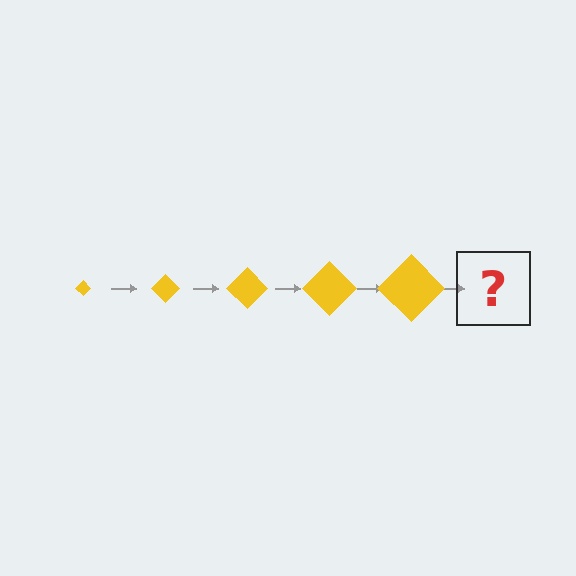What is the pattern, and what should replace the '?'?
The pattern is that the diamond gets progressively larger each step. The '?' should be a yellow diamond, larger than the previous one.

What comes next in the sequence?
The next element should be a yellow diamond, larger than the previous one.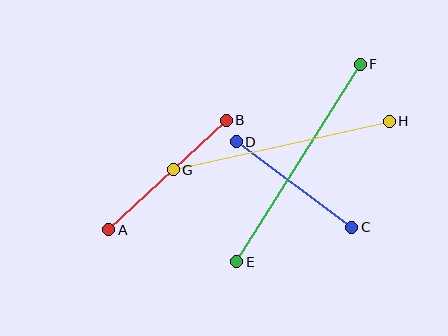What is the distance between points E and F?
The distance is approximately 233 pixels.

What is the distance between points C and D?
The distance is approximately 144 pixels.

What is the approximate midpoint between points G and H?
The midpoint is at approximately (281, 145) pixels.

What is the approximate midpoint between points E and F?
The midpoint is at approximately (298, 163) pixels.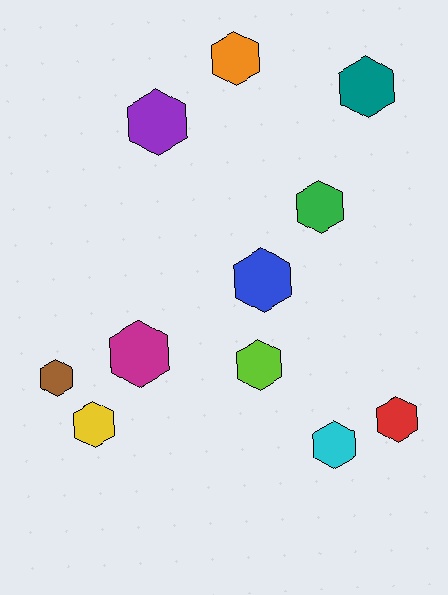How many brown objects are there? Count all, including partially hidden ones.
There is 1 brown object.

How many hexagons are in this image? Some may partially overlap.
There are 11 hexagons.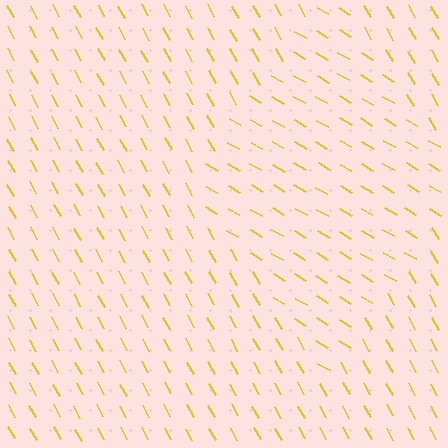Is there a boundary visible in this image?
Yes, there is a texture boundary formed by a change in line orientation.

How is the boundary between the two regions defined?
The boundary is defined purely by a change in line orientation (approximately 31 degrees difference). All lines are the same color and thickness.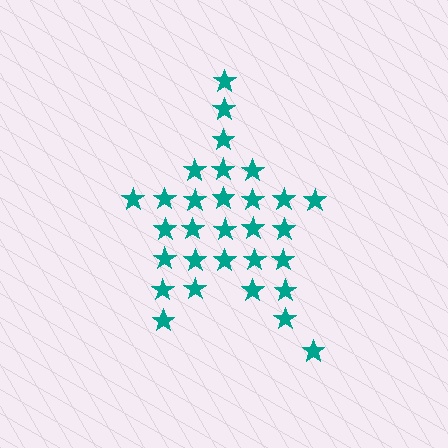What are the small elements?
The small elements are stars.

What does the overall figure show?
The overall figure shows a star.